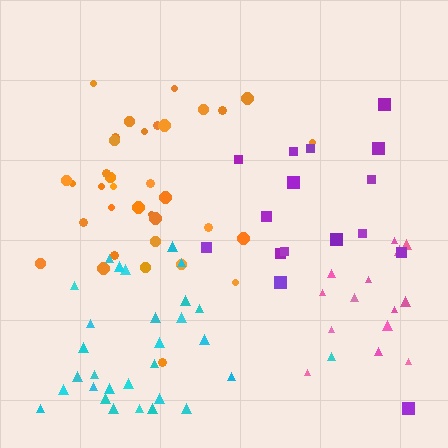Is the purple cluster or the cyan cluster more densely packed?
Cyan.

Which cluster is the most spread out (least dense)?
Purple.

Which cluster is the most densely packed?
Orange.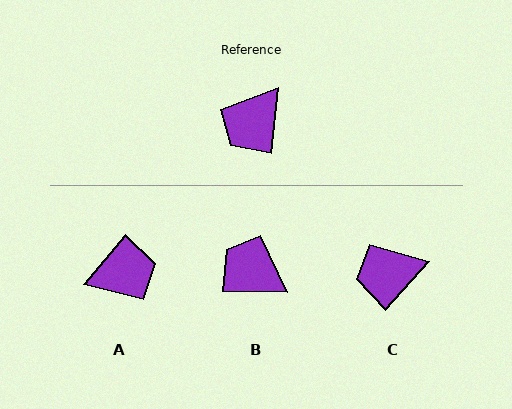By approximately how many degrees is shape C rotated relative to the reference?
Approximately 36 degrees clockwise.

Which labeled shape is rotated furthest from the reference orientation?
A, about 146 degrees away.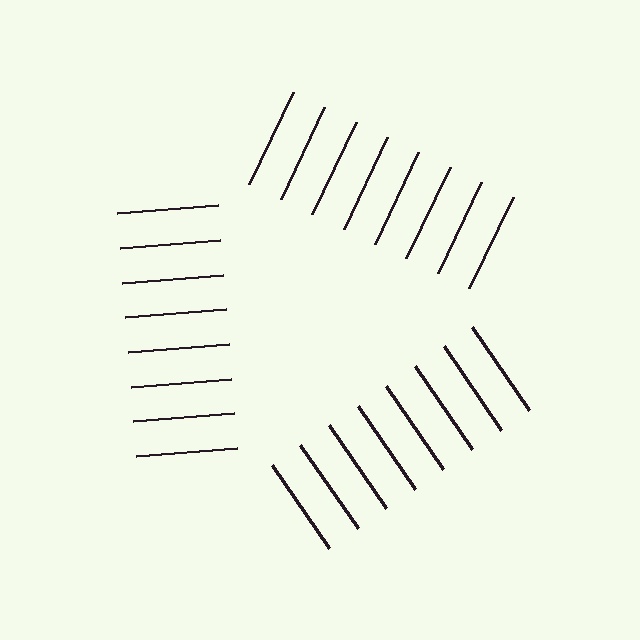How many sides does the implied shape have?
3 sides — the line-ends trace a triangle.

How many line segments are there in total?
24 — 8 along each of the 3 edges.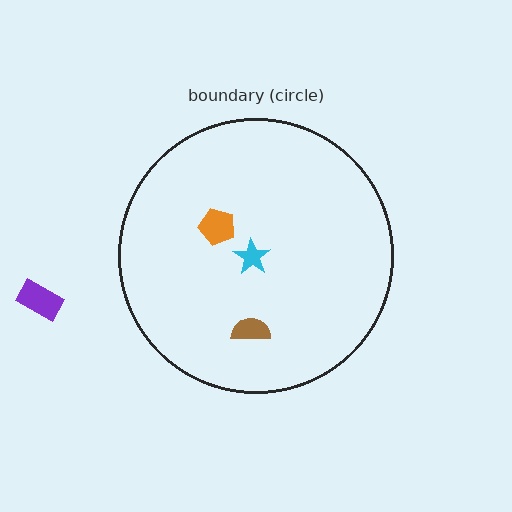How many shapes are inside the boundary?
3 inside, 1 outside.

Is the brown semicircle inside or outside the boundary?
Inside.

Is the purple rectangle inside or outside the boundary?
Outside.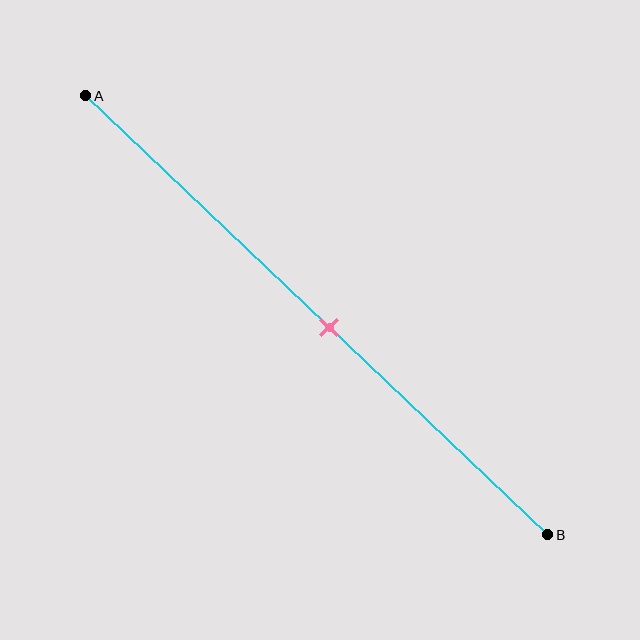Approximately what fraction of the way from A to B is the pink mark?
The pink mark is approximately 55% of the way from A to B.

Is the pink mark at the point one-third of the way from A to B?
No, the mark is at about 55% from A, not at the 33% one-third point.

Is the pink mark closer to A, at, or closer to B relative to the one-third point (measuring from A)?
The pink mark is closer to point B than the one-third point of segment AB.